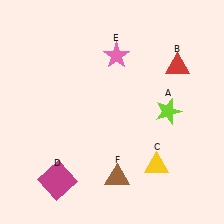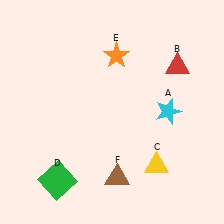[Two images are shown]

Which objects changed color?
A changed from lime to cyan. D changed from magenta to green. E changed from pink to orange.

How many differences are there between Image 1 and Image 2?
There are 3 differences between the two images.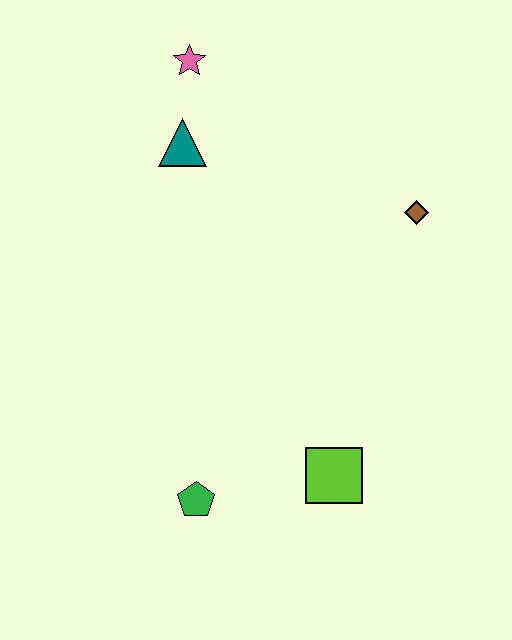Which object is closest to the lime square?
The green pentagon is closest to the lime square.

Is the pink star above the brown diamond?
Yes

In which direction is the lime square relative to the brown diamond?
The lime square is below the brown diamond.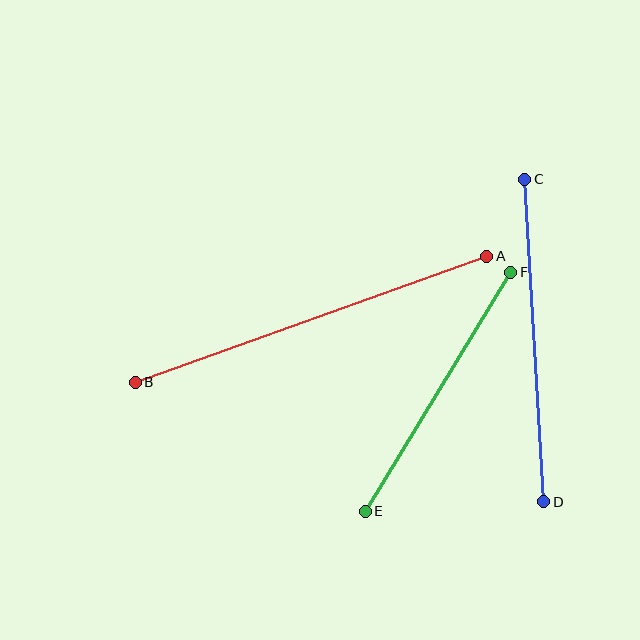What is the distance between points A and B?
The distance is approximately 373 pixels.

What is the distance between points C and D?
The distance is approximately 323 pixels.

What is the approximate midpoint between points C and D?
The midpoint is at approximately (534, 341) pixels.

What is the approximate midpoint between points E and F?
The midpoint is at approximately (438, 392) pixels.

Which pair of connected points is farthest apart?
Points A and B are farthest apart.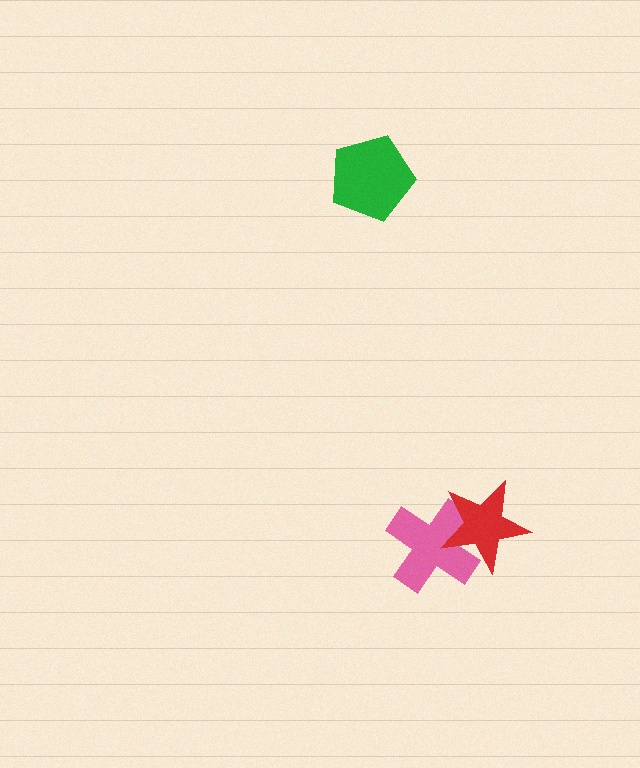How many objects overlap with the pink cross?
1 object overlaps with the pink cross.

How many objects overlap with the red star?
1 object overlaps with the red star.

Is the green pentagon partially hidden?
No, no other shape covers it.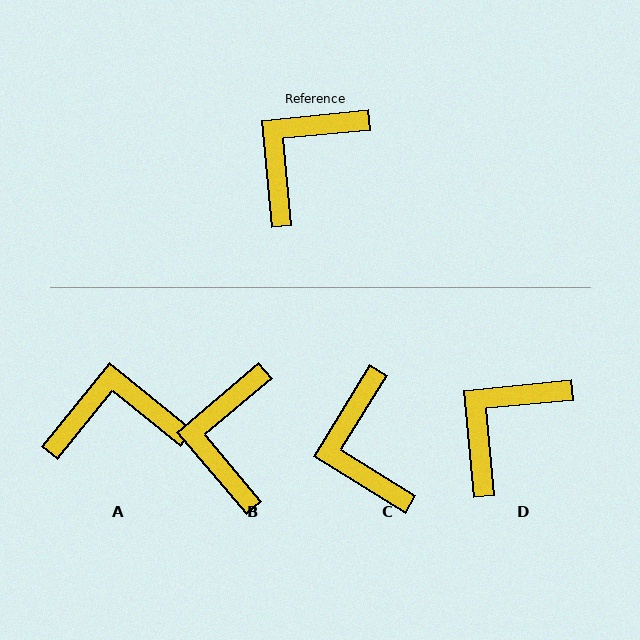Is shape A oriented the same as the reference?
No, it is off by about 44 degrees.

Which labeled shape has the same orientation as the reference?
D.